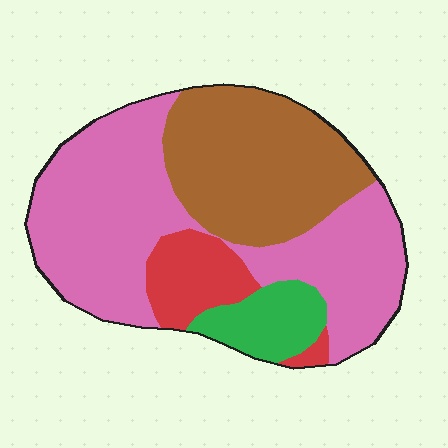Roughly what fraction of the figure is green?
Green takes up less than a quarter of the figure.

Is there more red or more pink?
Pink.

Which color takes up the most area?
Pink, at roughly 50%.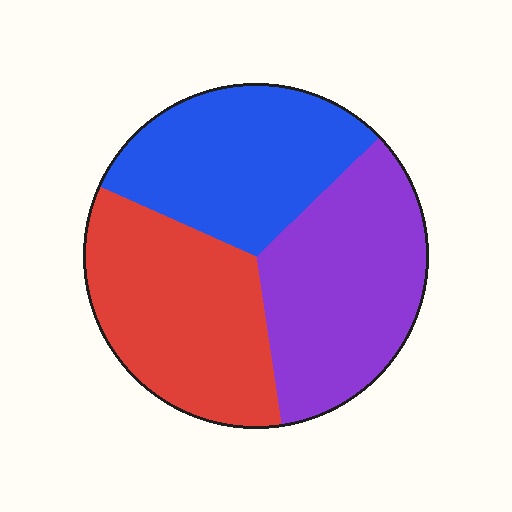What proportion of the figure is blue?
Blue takes up about one third (1/3) of the figure.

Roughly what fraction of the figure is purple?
Purple covers roughly 35% of the figure.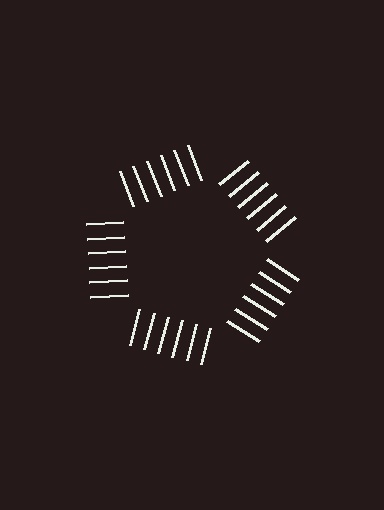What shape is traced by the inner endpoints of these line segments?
An illusory pentagon — the line segments terminate on its edges but no continuous stroke is drawn.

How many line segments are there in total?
30 — 6 along each of the 5 edges.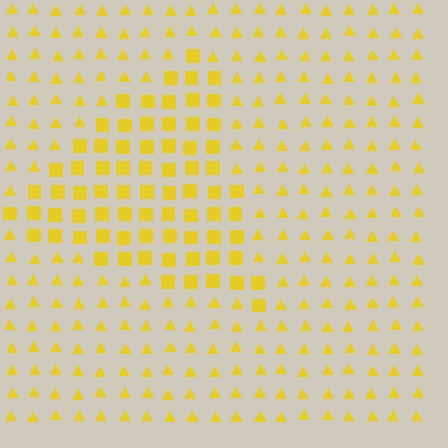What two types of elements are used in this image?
The image uses squares inside the triangle region and triangles outside it.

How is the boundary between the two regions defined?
The boundary is defined by a change in element shape: squares inside vs. triangles outside. All elements share the same color and spacing.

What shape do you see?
I see a triangle.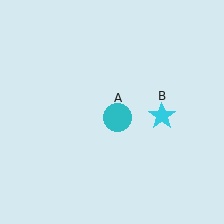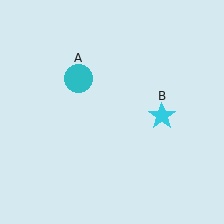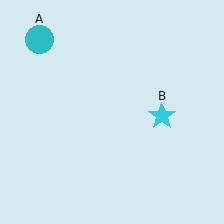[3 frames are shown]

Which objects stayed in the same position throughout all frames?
Cyan star (object B) remained stationary.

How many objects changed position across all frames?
1 object changed position: cyan circle (object A).